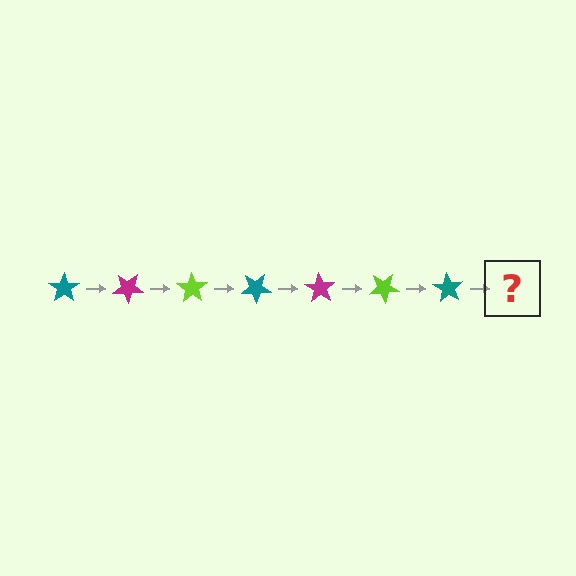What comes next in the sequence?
The next element should be a magenta star, rotated 245 degrees from the start.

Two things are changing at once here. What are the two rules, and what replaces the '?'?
The two rules are that it rotates 35 degrees each step and the color cycles through teal, magenta, and lime. The '?' should be a magenta star, rotated 245 degrees from the start.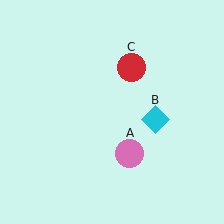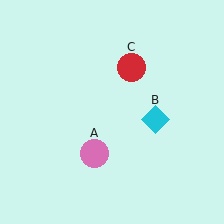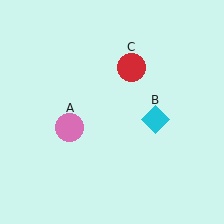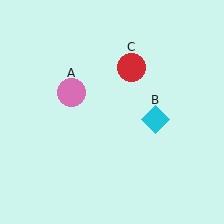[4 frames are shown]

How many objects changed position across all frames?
1 object changed position: pink circle (object A).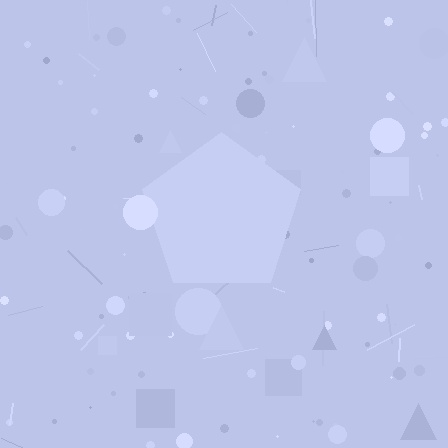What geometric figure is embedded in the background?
A pentagon is embedded in the background.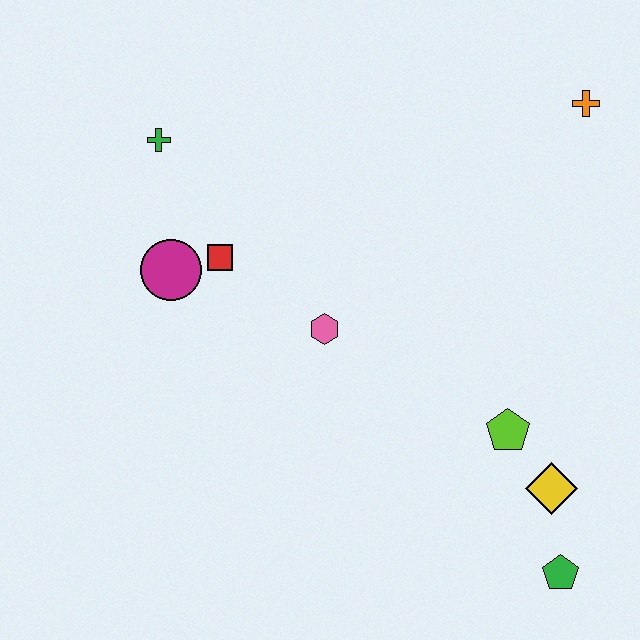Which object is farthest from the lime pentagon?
The green cross is farthest from the lime pentagon.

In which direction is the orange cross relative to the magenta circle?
The orange cross is to the right of the magenta circle.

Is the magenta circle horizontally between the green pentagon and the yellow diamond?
No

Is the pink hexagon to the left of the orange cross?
Yes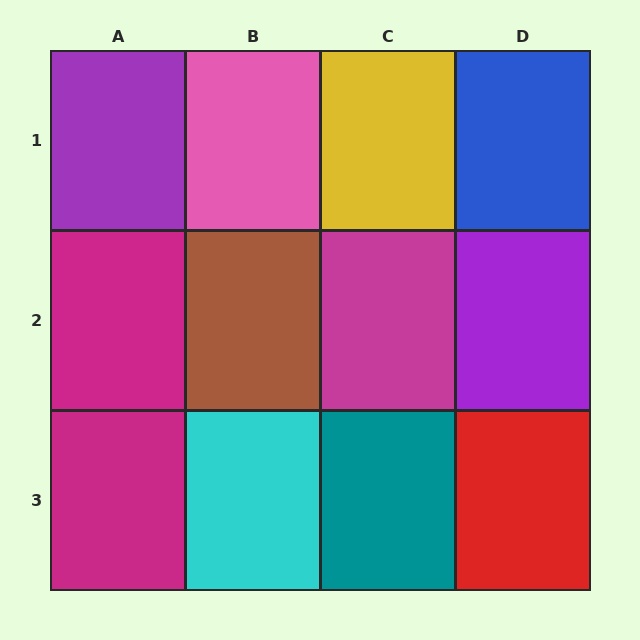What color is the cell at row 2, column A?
Magenta.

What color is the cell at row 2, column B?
Brown.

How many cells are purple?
2 cells are purple.